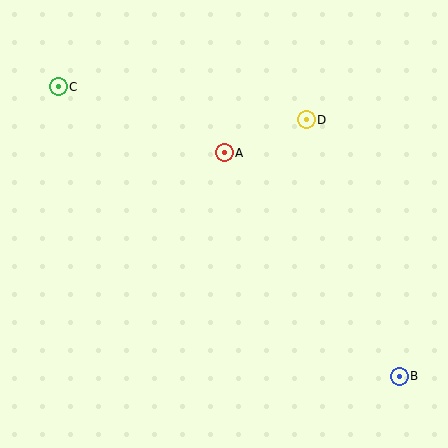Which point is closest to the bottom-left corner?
Point C is closest to the bottom-left corner.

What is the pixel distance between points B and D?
The distance between B and D is 273 pixels.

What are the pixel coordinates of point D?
Point D is at (306, 120).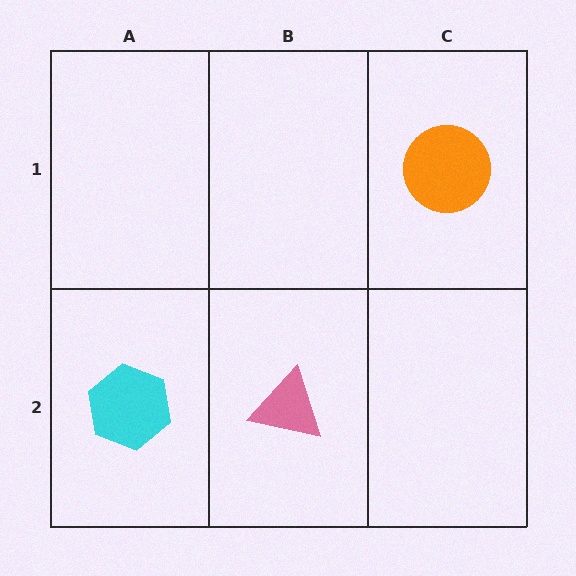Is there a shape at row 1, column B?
No, that cell is empty.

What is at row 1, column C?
An orange circle.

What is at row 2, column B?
A pink triangle.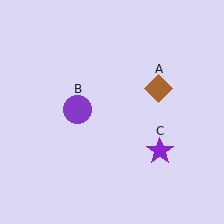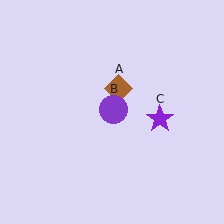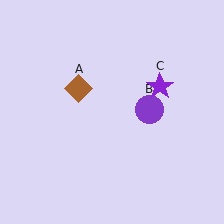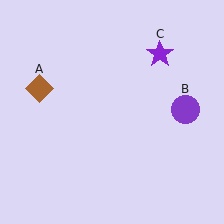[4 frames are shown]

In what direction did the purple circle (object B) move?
The purple circle (object B) moved right.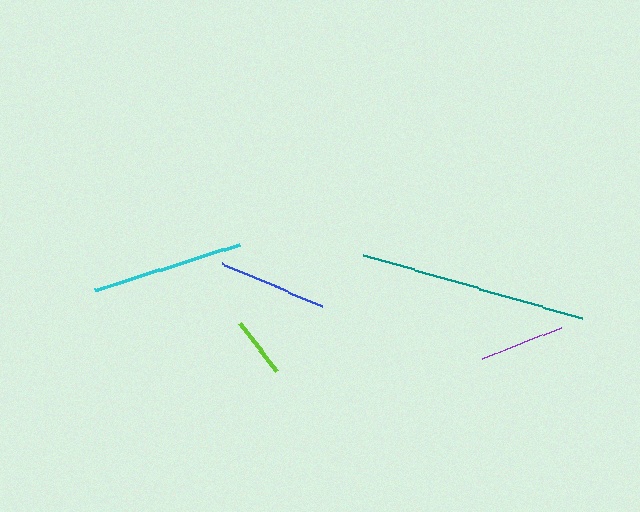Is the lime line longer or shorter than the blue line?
The blue line is longer than the lime line.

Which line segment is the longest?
The teal line is the longest at approximately 228 pixels.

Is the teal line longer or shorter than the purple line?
The teal line is longer than the purple line.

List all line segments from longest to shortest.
From longest to shortest: teal, cyan, blue, purple, lime.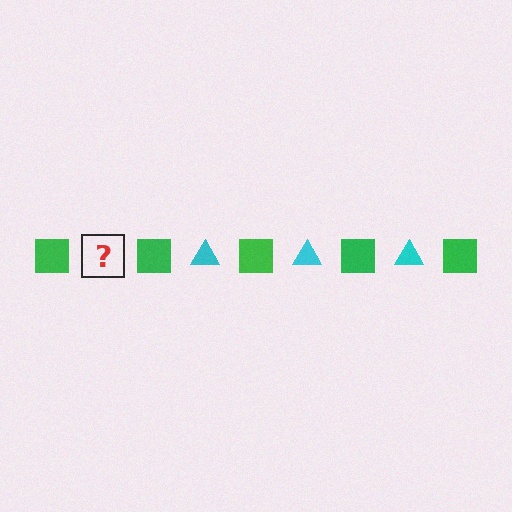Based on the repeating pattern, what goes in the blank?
The blank should be a cyan triangle.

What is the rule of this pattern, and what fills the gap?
The rule is that the pattern alternates between green square and cyan triangle. The gap should be filled with a cyan triangle.